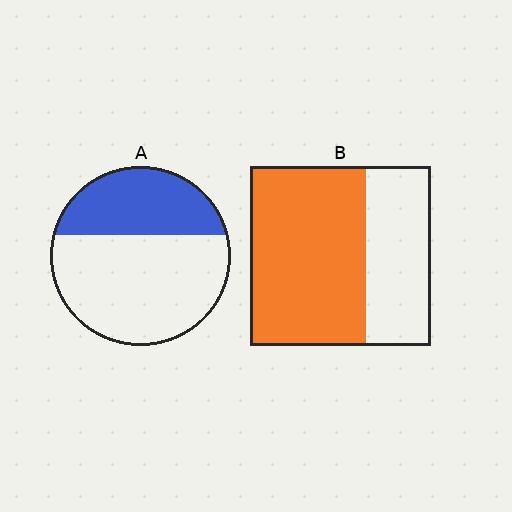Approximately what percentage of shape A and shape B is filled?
A is approximately 35% and B is approximately 65%.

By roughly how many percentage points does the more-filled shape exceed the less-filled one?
By roughly 30 percentage points (B over A).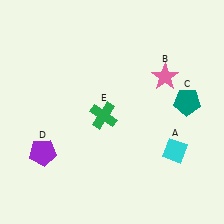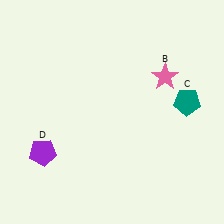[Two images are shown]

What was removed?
The green cross (E), the cyan diamond (A) were removed in Image 2.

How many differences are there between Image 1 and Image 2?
There are 2 differences between the two images.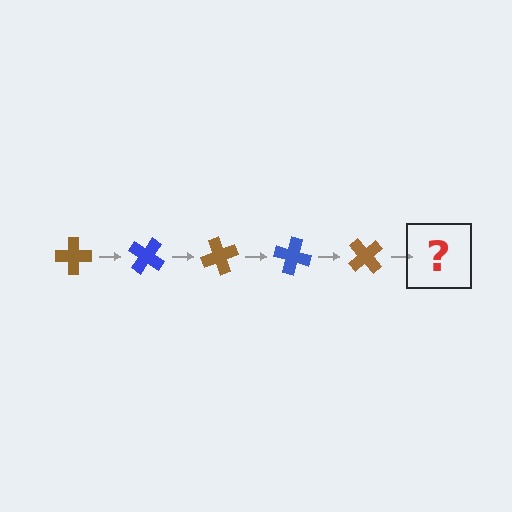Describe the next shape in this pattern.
It should be a blue cross, rotated 175 degrees from the start.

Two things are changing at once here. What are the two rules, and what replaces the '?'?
The two rules are that it rotates 35 degrees each step and the color cycles through brown and blue. The '?' should be a blue cross, rotated 175 degrees from the start.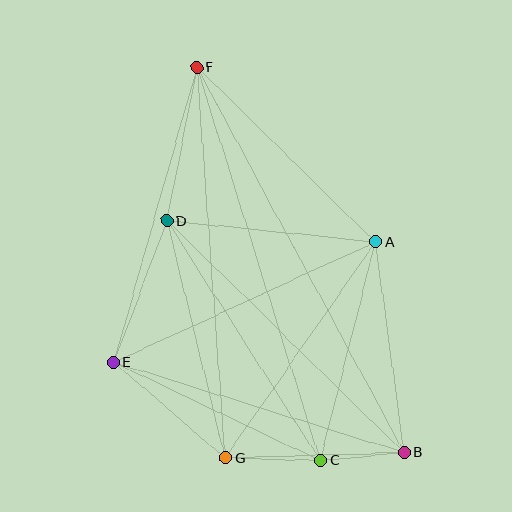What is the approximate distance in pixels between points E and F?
The distance between E and F is approximately 307 pixels.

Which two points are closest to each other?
Points B and C are closest to each other.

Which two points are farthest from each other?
Points B and F are farthest from each other.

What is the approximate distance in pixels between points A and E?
The distance between A and E is approximately 288 pixels.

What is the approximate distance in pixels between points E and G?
The distance between E and G is approximately 147 pixels.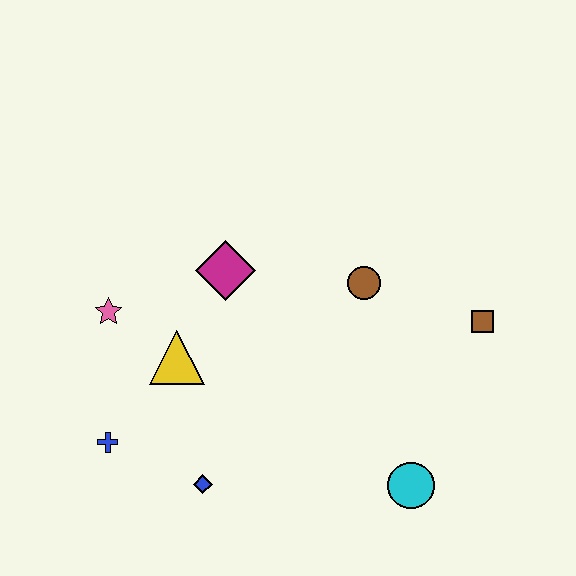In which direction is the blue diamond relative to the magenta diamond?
The blue diamond is below the magenta diamond.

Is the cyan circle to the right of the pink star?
Yes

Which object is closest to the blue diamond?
The blue cross is closest to the blue diamond.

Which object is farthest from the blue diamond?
The brown square is farthest from the blue diamond.